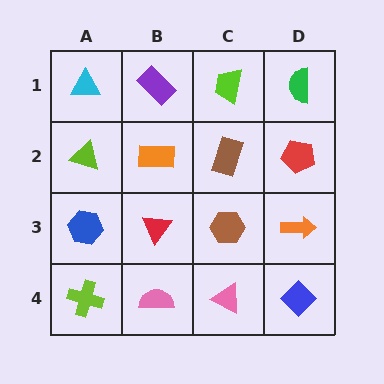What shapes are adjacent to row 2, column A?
A cyan triangle (row 1, column A), a blue hexagon (row 3, column A), an orange rectangle (row 2, column B).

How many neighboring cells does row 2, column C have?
4.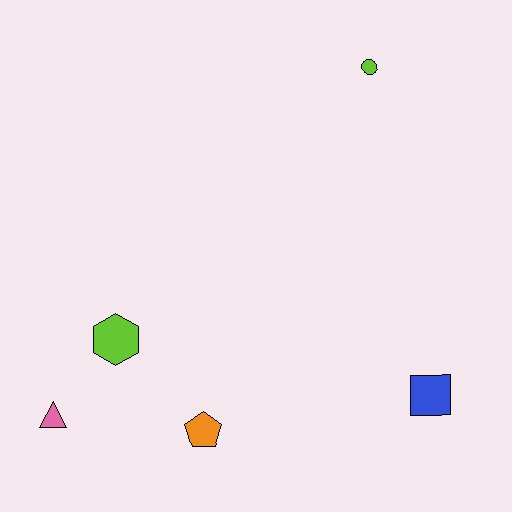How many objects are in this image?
There are 5 objects.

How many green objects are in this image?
There are no green objects.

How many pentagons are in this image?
There is 1 pentagon.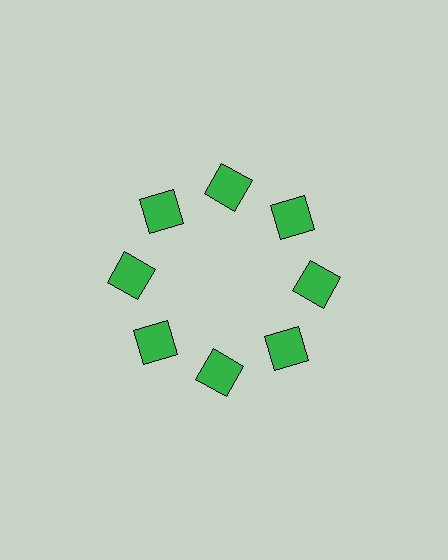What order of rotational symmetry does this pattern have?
This pattern has 8-fold rotational symmetry.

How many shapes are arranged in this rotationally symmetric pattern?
There are 8 shapes, arranged in 8 groups of 1.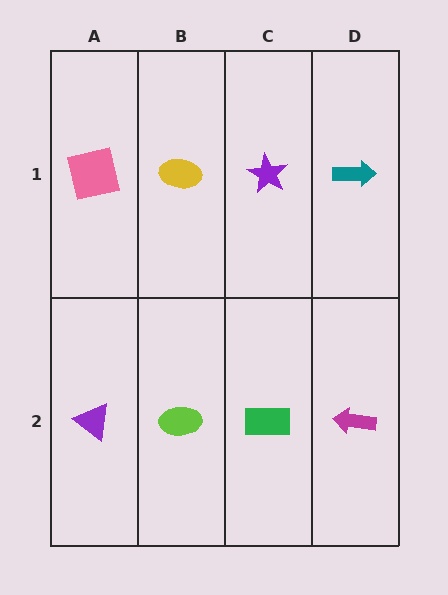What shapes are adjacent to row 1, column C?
A green rectangle (row 2, column C), a yellow ellipse (row 1, column B), a teal arrow (row 1, column D).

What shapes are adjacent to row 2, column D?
A teal arrow (row 1, column D), a green rectangle (row 2, column C).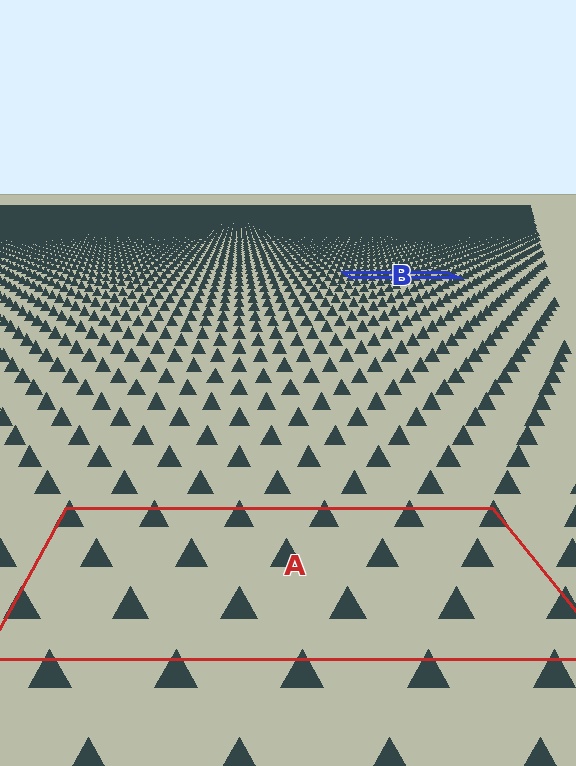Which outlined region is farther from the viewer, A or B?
Region B is farther from the viewer — the texture elements inside it appear smaller and more densely packed.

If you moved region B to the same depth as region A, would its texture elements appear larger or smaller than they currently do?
They would appear larger. At a closer depth, the same texture elements are projected at a bigger on-screen size.